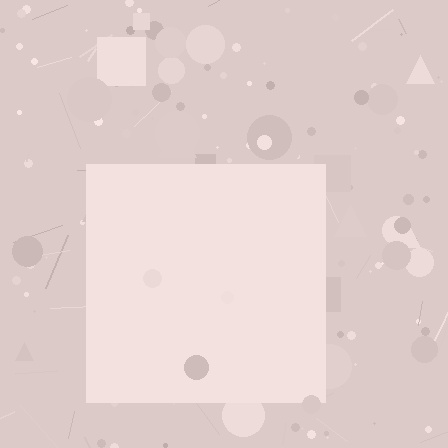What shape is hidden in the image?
A square is hidden in the image.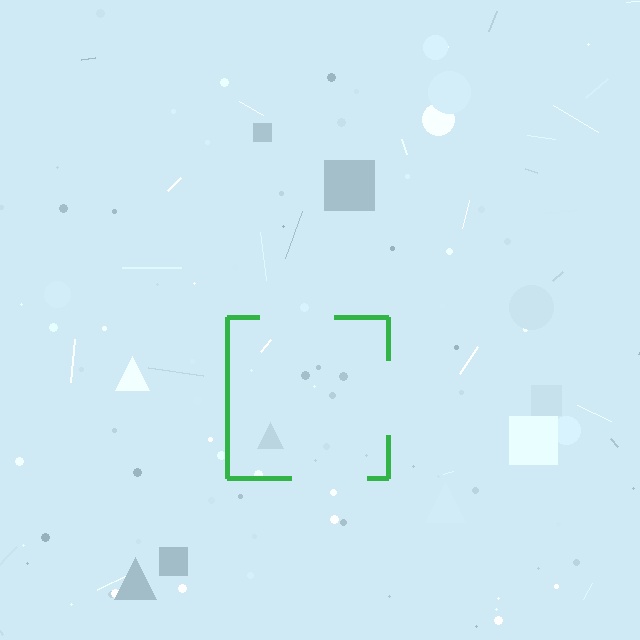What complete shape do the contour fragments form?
The contour fragments form a square.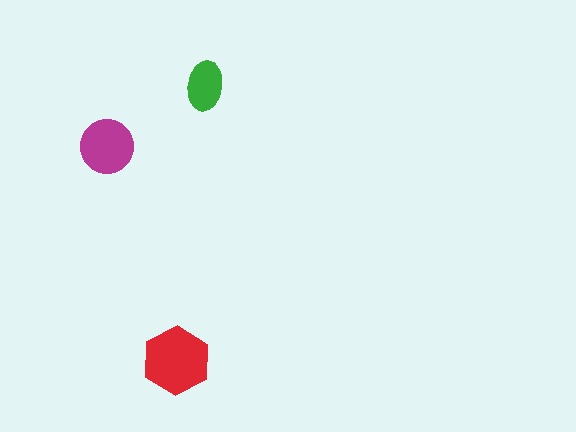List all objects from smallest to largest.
The green ellipse, the magenta circle, the red hexagon.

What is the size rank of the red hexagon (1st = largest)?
1st.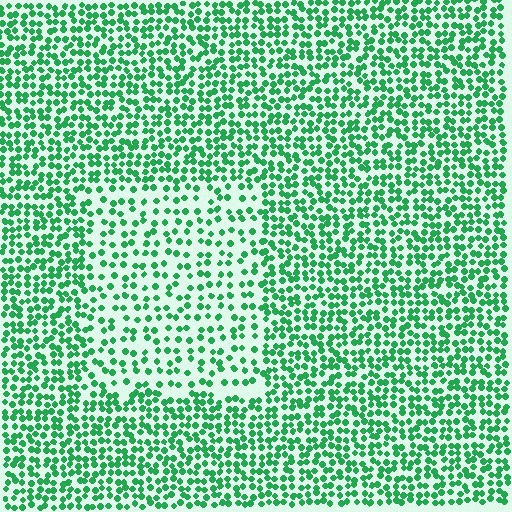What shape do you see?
I see a rectangle.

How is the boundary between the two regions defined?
The boundary is defined by a change in element density (approximately 1.8x ratio). All elements are the same color, size, and shape.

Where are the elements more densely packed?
The elements are more densely packed outside the rectangle boundary.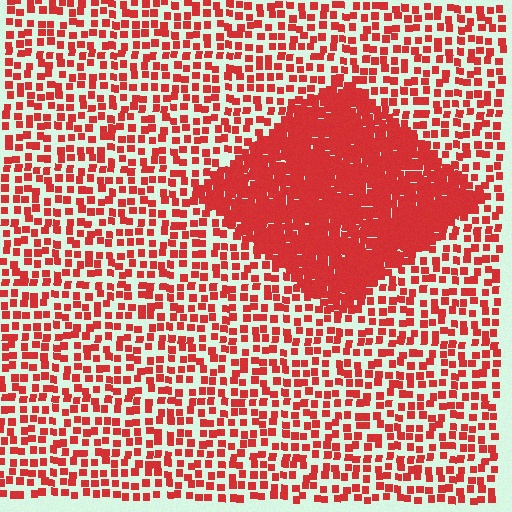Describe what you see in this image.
The image contains small red elements arranged at two different densities. A diamond-shaped region is visible where the elements are more densely packed than the surrounding area.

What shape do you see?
I see a diamond.